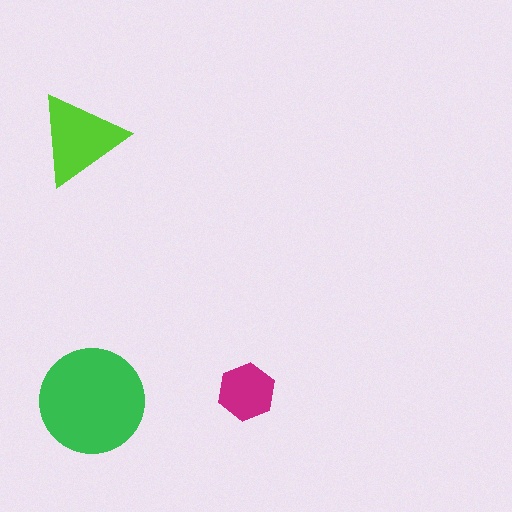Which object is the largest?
The green circle.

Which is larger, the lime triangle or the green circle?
The green circle.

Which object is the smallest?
The magenta hexagon.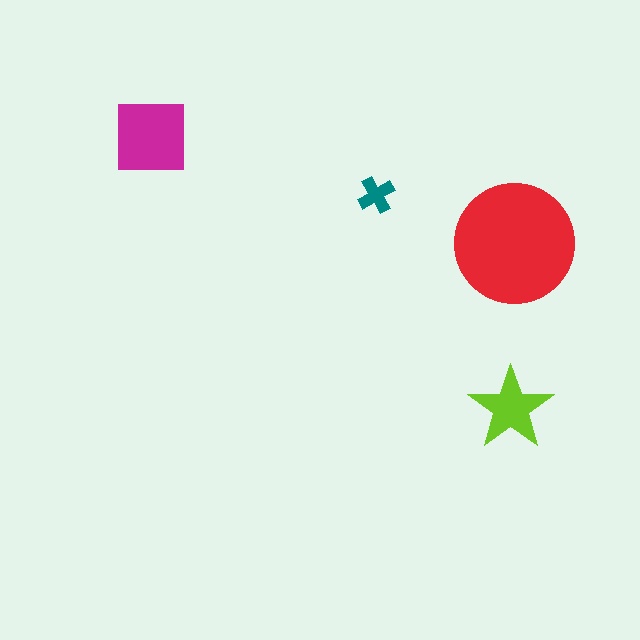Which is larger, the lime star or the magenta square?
The magenta square.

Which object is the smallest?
The teal cross.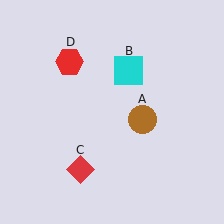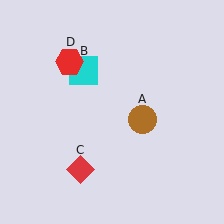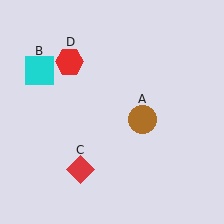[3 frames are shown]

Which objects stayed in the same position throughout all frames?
Brown circle (object A) and red diamond (object C) and red hexagon (object D) remained stationary.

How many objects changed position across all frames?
1 object changed position: cyan square (object B).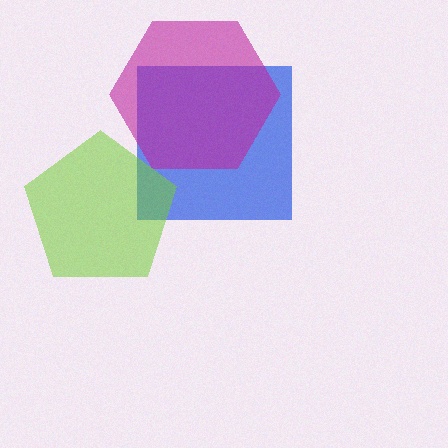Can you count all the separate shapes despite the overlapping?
Yes, there are 3 separate shapes.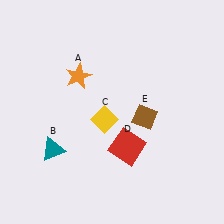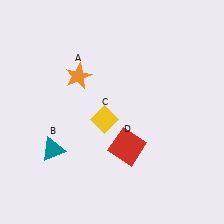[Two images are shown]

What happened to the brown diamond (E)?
The brown diamond (E) was removed in Image 2. It was in the bottom-right area of Image 1.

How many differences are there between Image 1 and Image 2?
There is 1 difference between the two images.